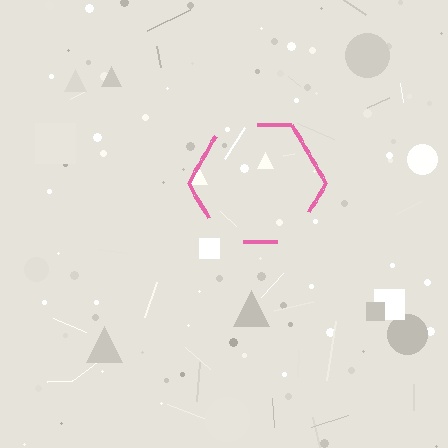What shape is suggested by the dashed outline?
The dashed outline suggests a hexagon.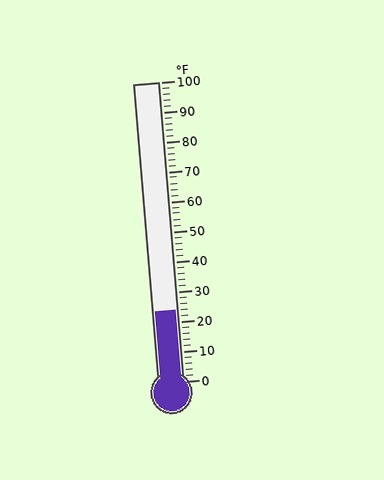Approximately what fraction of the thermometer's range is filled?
The thermometer is filled to approximately 25% of its range.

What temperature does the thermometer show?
The thermometer shows approximately 24°F.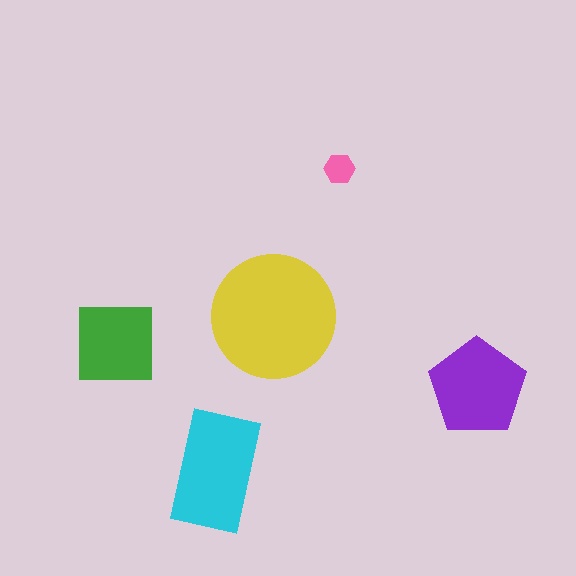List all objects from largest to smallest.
The yellow circle, the cyan rectangle, the purple pentagon, the green square, the pink hexagon.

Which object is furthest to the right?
The purple pentagon is rightmost.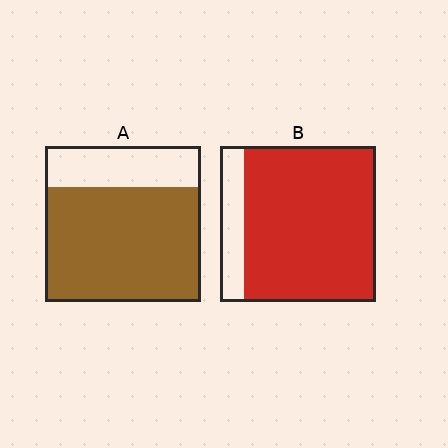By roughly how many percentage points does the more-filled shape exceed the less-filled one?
By roughly 10 percentage points (B over A).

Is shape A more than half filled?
Yes.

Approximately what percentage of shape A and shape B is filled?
A is approximately 75% and B is approximately 85%.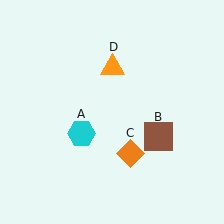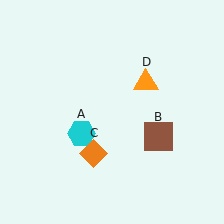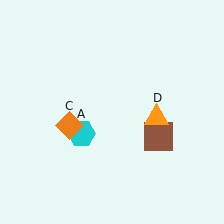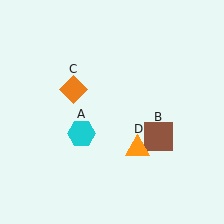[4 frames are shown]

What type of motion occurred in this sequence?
The orange diamond (object C), orange triangle (object D) rotated clockwise around the center of the scene.